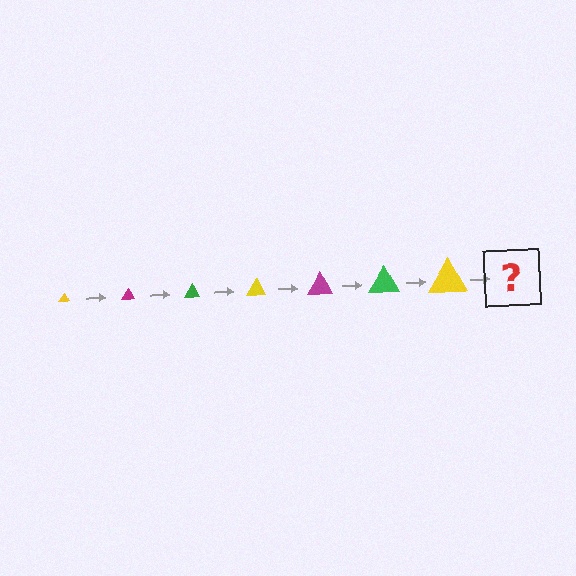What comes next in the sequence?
The next element should be a magenta triangle, larger than the previous one.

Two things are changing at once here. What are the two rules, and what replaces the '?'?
The two rules are that the triangle grows larger each step and the color cycles through yellow, magenta, and green. The '?' should be a magenta triangle, larger than the previous one.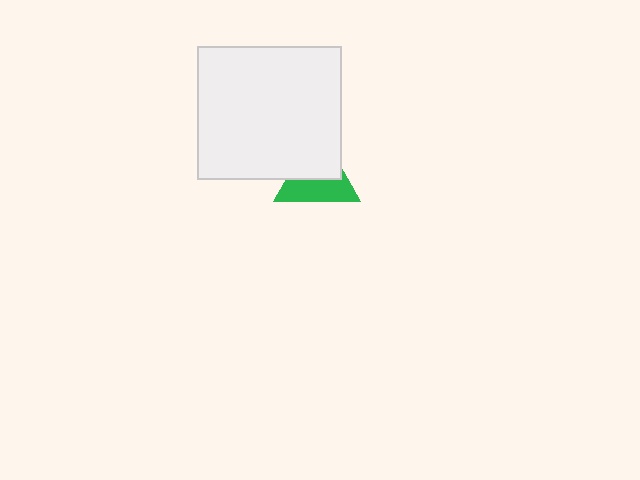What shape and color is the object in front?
The object in front is a white rectangle.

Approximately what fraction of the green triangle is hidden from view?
Roughly 50% of the green triangle is hidden behind the white rectangle.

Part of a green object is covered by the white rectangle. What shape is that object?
It is a triangle.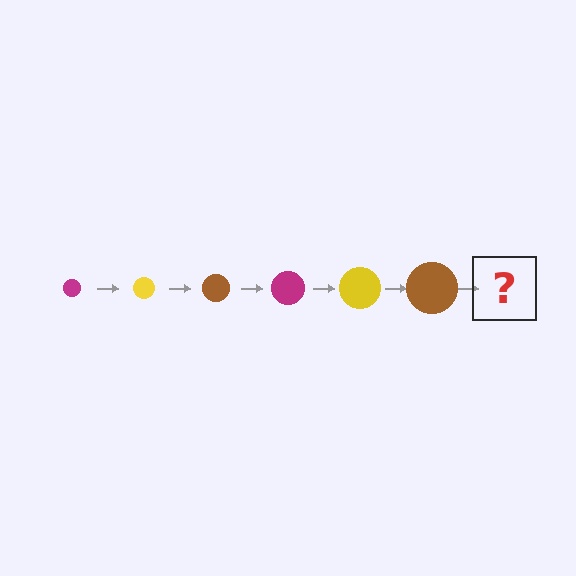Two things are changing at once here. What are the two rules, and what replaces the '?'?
The two rules are that the circle grows larger each step and the color cycles through magenta, yellow, and brown. The '?' should be a magenta circle, larger than the previous one.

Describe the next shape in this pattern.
It should be a magenta circle, larger than the previous one.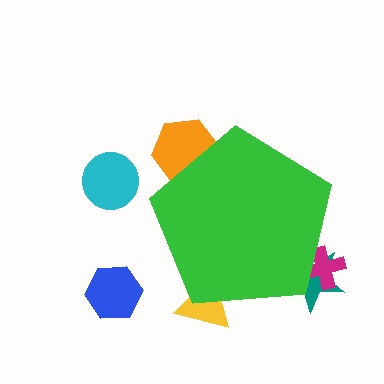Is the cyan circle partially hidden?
No, the cyan circle is fully visible.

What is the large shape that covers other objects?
A green pentagon.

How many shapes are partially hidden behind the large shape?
4 shapes are partially hidden.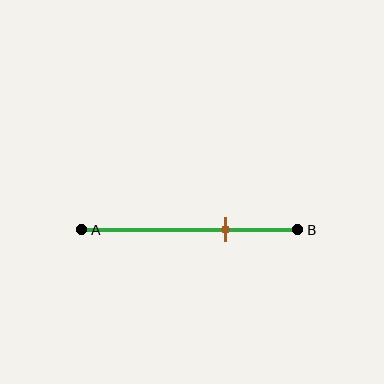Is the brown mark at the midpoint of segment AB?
No, the mark is at about 65% from A, not at the 50% midpoint.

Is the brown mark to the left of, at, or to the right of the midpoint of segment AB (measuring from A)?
The brown mark is to the right of the midpoint of segment AB.